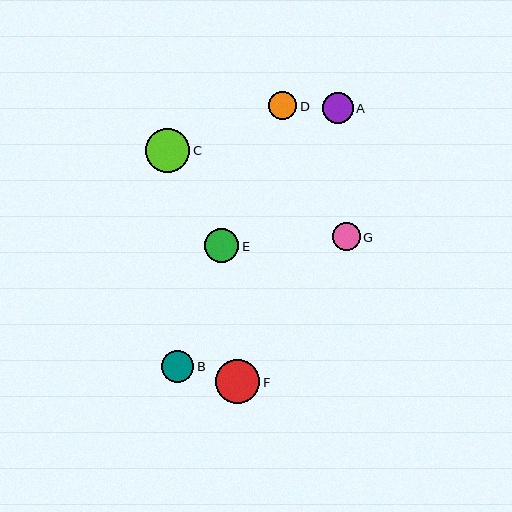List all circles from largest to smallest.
From largest to smallest: C, F, E, B, A, G, D.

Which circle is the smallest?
Circle D is the smallest with a size of approximately 28 pixels.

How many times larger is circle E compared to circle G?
Circle E is approximately 1.2 times the size of circle G.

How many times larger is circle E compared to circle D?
Circle E is approximately 1.2 times the size of circle D.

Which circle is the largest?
Circle C is the largest with a size of approximately 45 pixels.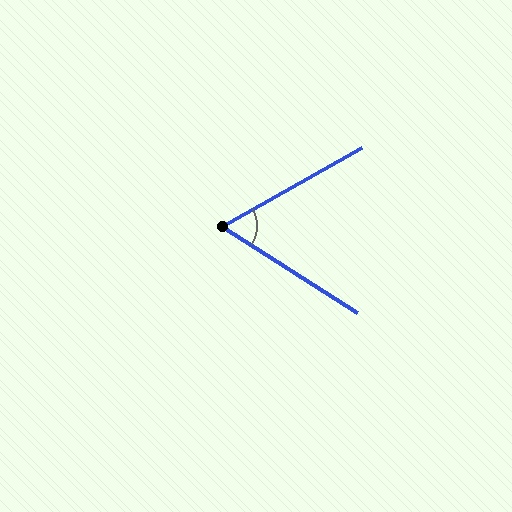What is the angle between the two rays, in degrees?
Approximately 62 degrees.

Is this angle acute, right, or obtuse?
It is acute.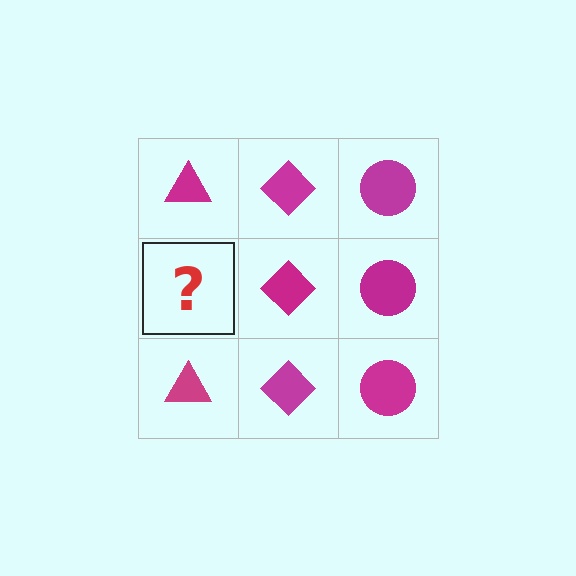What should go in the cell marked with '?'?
The missing cell should contain a magenta triangle.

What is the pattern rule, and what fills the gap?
The rule is that each column has a consistent shape. The gap should be filled with a magenta triangle.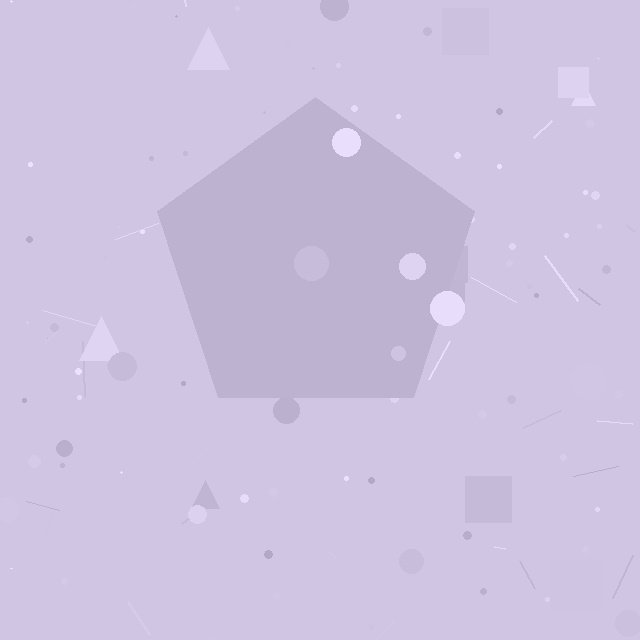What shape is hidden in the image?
A pentagon is hidden in the image.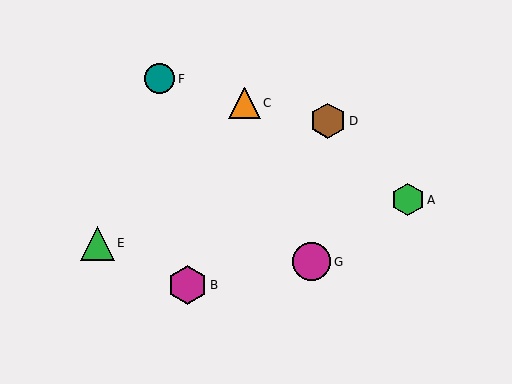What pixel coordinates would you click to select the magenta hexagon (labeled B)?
Click at (187, 285) to select the magenta hexagon B.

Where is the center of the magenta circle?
The center of the magenta circle is at (311, 262).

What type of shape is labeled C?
Shape C is an orange triangle.